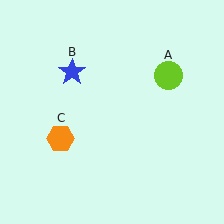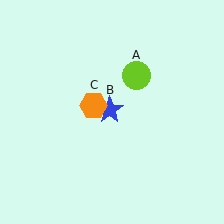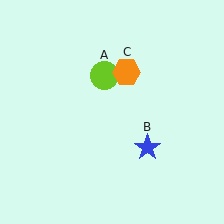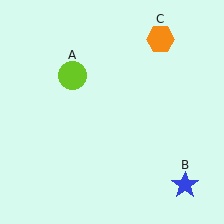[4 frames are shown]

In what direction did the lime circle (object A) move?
The lime circle (object A) moved left.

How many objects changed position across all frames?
3 objects changed position: lime circle (object A), blue star (object B), orange hexagon (object C).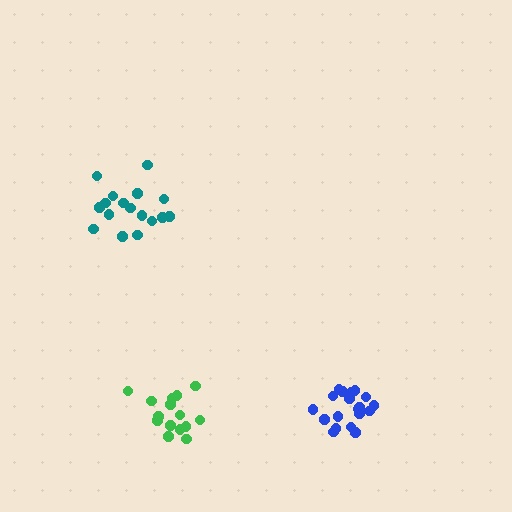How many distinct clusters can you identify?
There are 3 distinct clusters.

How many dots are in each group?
Group 1: 19 dots, Group 2: 17 dots, Group 3: 15 dots (51 total).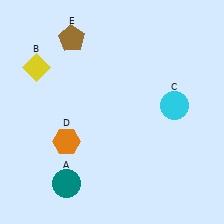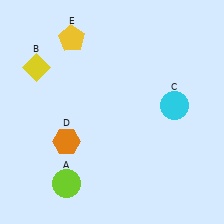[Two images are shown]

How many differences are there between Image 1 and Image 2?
There are 2 differences between the two images.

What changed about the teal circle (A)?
In Image 1, A is teal. In Image 2, it changed to lime.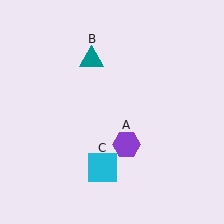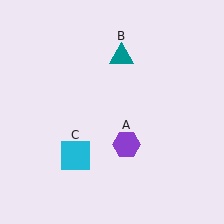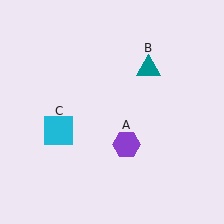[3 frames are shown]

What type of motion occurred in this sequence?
The teal triangle (object B), cyan square (object C) rotated clockwise around the center of the scene.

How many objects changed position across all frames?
2 objects changed position: teal triangle (object B), cyan square (object C).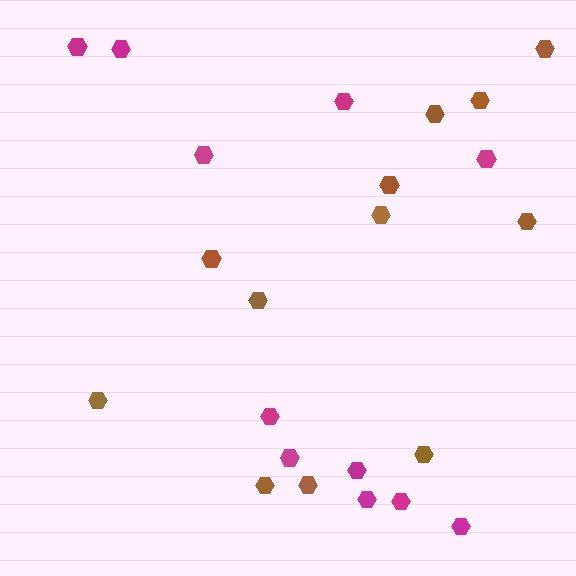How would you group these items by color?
There are 2 groups: one group of magenta hexagons (11) and one group of brown hexagons (12).